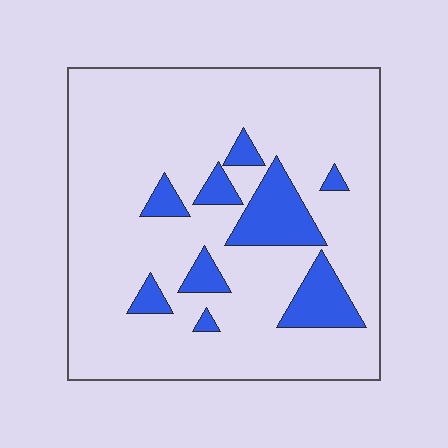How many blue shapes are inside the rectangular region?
9.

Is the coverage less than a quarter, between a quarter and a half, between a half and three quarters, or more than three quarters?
Less than a quarter.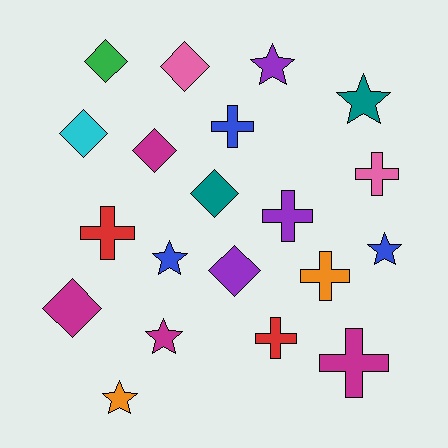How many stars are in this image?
There are 6 stars.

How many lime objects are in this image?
There are no lime objects.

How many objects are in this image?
There are 20 objects.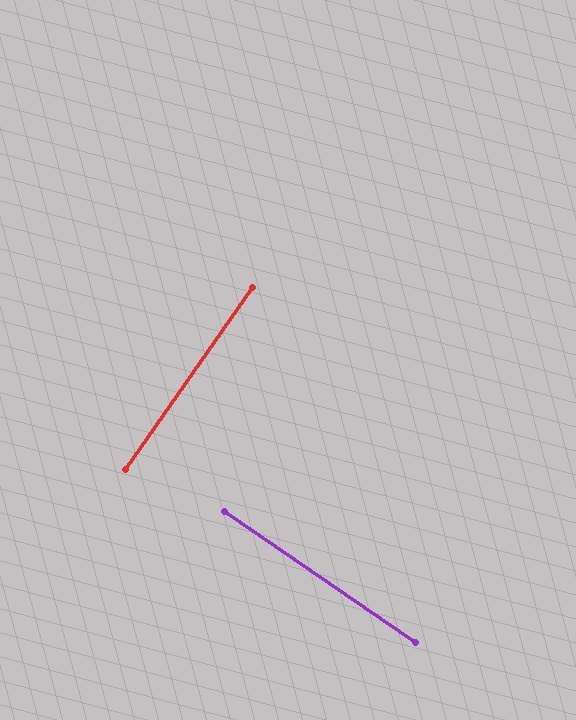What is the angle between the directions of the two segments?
Approximately 89 degrees.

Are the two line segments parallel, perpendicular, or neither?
Perpendicular — they meet at approximately 89°.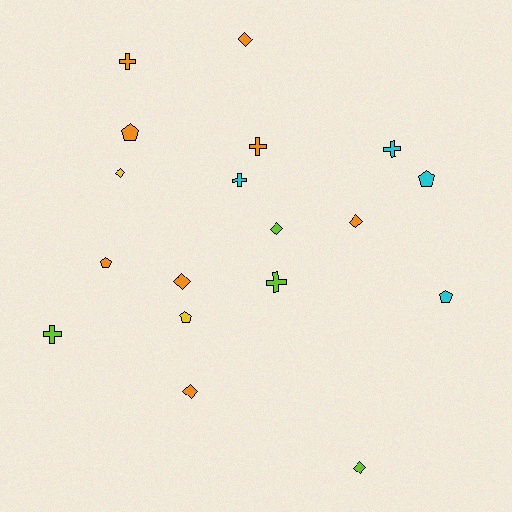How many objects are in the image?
There are 18 objects.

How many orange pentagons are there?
There are 2 orange pentagons.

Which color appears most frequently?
Orange, with 8 objects.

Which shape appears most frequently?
Diamond, with 7 objects.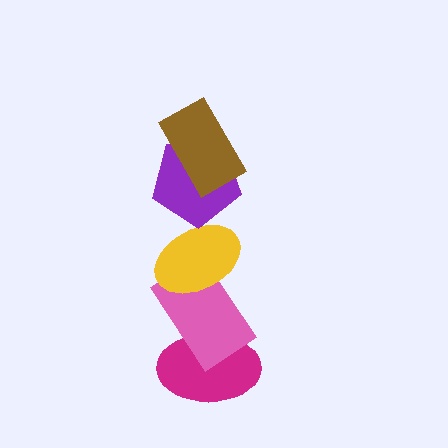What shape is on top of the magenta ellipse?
The pink rectangle is on top of the magenta ellipse.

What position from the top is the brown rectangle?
The brown rectangle is 1st from the top.